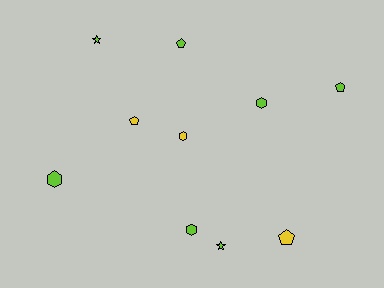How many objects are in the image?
There are 10 objects.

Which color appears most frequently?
Lime, with 7 objects.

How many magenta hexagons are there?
There are no magenta hexagons.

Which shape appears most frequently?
Hexagon, with 4 objects.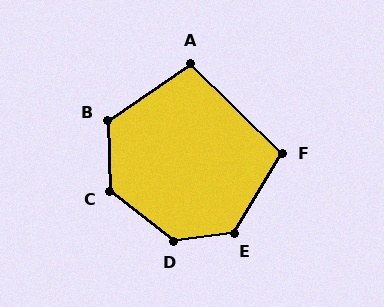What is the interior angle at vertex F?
Approximately 104 degrees (obtuse).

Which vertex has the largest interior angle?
D, at approximately 133 degrees.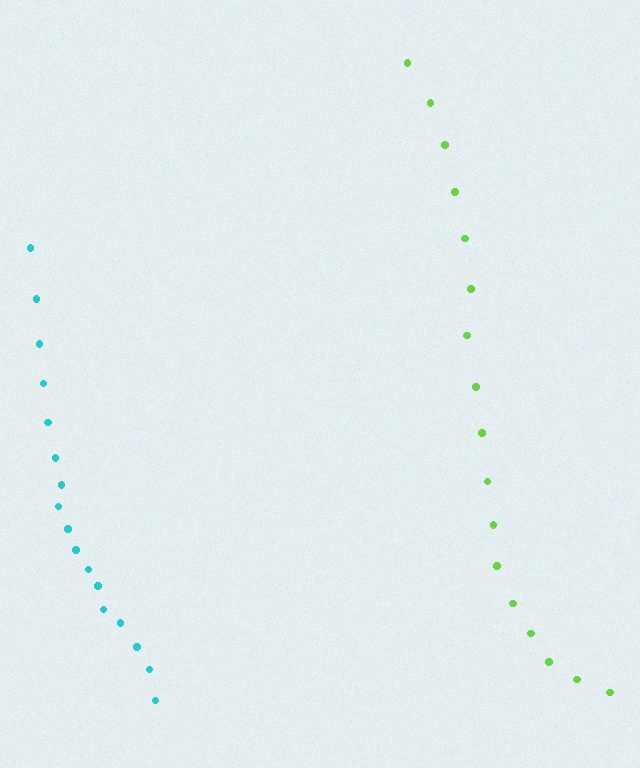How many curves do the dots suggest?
There are 2 distinct paths.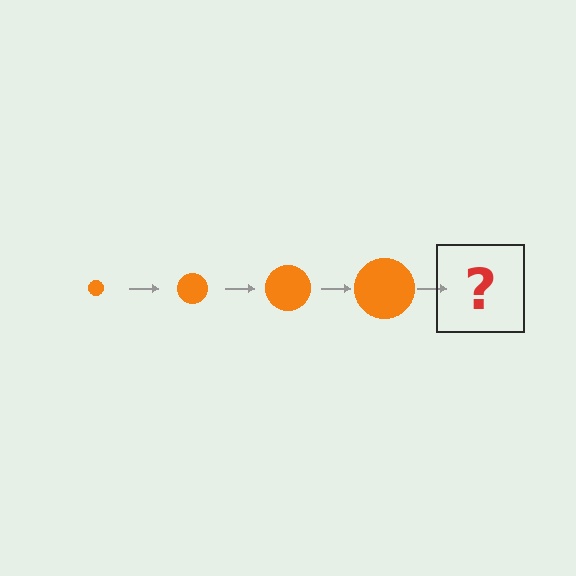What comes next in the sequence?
The next element should be an orange circle, larger than the previous one.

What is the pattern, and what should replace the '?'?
The pattern is that the circle gets progressively larger each step. The '?' should be an orange circle, larger than the previous one.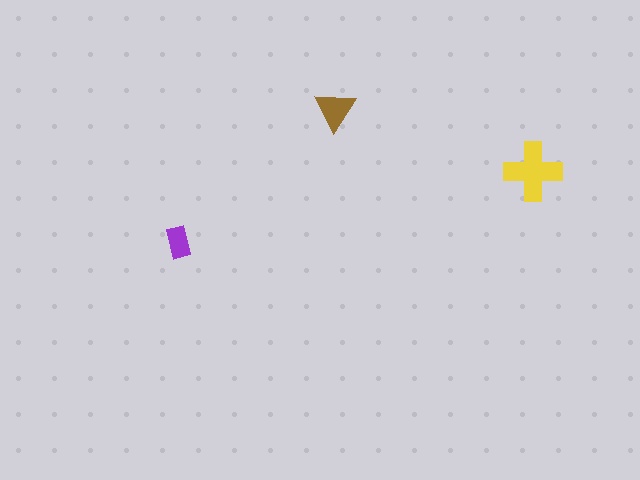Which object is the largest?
The yellow cross.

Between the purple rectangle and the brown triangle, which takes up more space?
The brown triangle.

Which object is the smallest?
The purple rectangle.